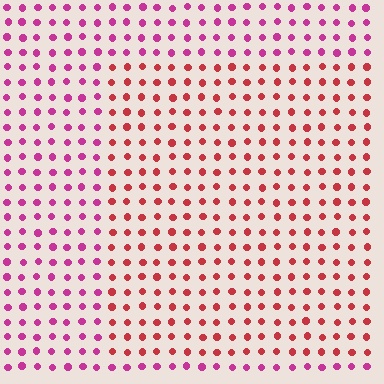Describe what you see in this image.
The image is filled with small magenta elements in a uniform arrangement. A rectangle-shaped region is visible where the elements are tinted to a slightly different hue, forming a subtle color boundary.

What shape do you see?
I see a rectangle.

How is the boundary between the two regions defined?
The boundary is defined purely by a slight shift in hue (about 37 degrees). Spacing, size, and orientation are identical on both sides.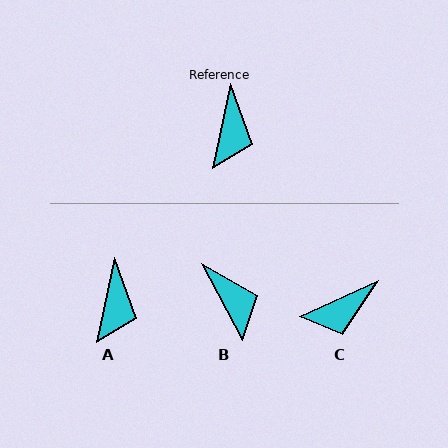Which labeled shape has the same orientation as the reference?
A.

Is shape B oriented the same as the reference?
No, it is off by about 40 degrees.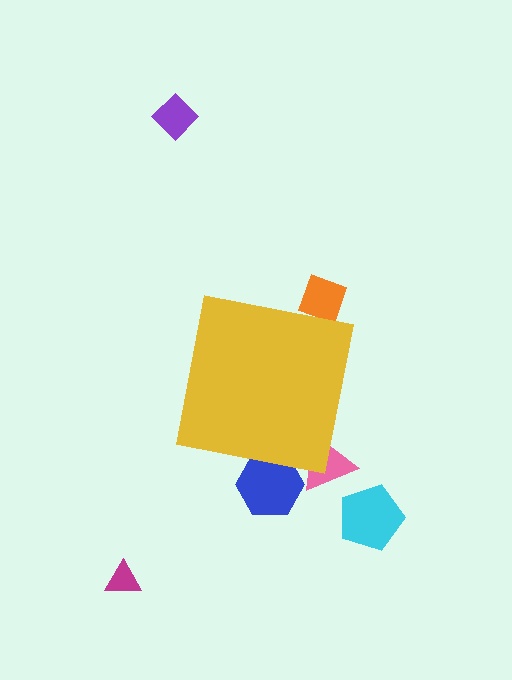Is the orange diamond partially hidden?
Yes, the orange diamond is partially hidden behind the yellow square.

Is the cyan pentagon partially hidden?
No, the cyan pentagon is fully visible.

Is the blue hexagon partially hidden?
Yes, the blue hexagon is partially hidden behind the yellow square.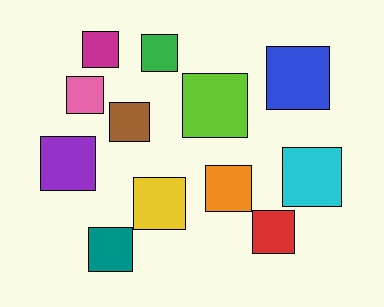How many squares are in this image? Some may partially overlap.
There are 12 squares.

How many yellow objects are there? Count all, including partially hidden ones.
There is 1 yellow object.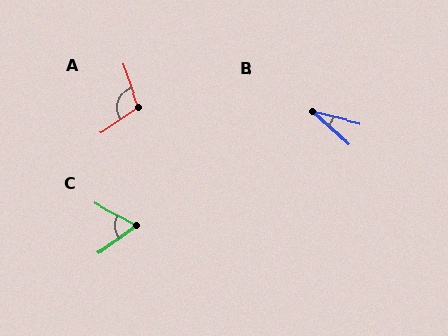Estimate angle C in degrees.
Approximately 65 degrees.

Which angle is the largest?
A, at approximately 105 degrees.